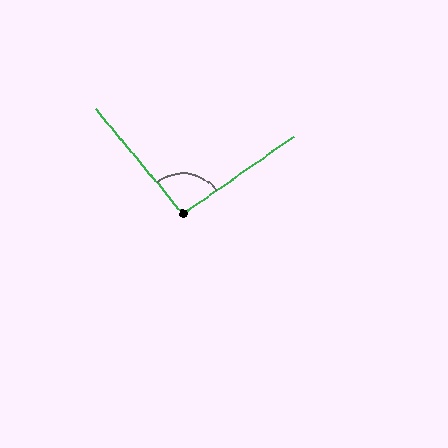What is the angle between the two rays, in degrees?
Approximately 95 degrees.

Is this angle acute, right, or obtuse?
It is approximately a right angle.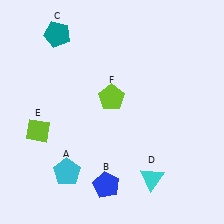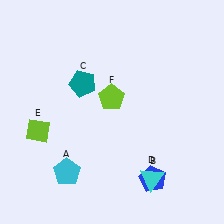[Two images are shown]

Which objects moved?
The objects that moved are: the blue pentagon (B), the teal pentagon (C).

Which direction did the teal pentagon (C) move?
The teal pentagon (C) moved down.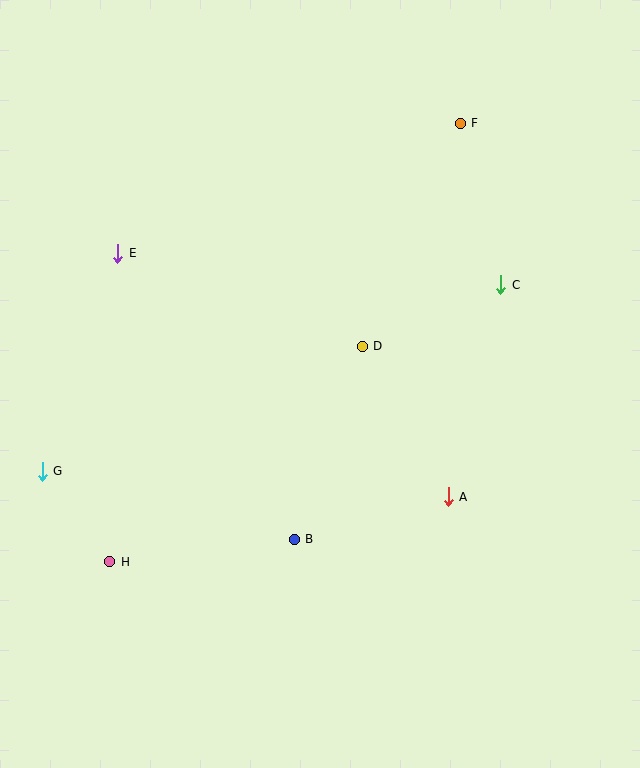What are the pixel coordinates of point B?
Point B is at (294, 539).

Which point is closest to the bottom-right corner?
Point A is closest to the bottom-right corner.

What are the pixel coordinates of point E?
Point E is at (118, 253).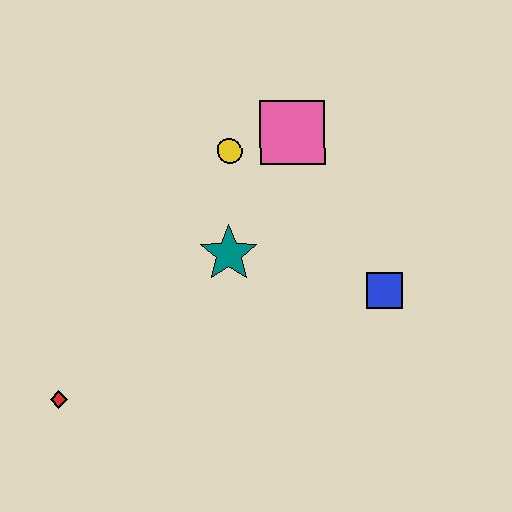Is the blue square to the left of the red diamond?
No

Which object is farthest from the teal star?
The red diamond is farthest from the teal star.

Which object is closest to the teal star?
The yellow circle is closest to the teal star.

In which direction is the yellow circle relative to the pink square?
The yellow circle is to the left of the pink square.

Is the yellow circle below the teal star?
No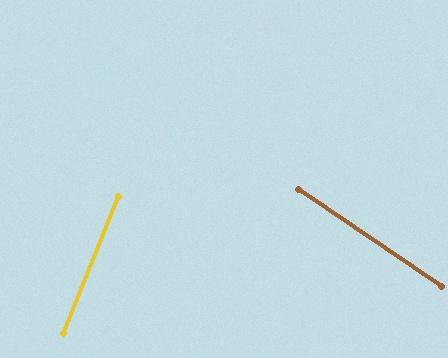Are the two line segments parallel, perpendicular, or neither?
Neither parallel nor perpendicular — they differ by about 78°.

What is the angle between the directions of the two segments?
Approximately 78 degrees.